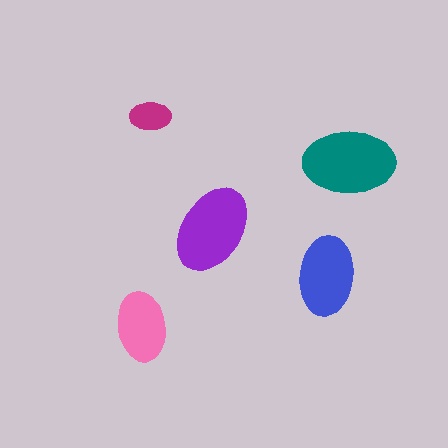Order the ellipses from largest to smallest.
the teal one, the purple one, the blue one, the pink one, the magenta one.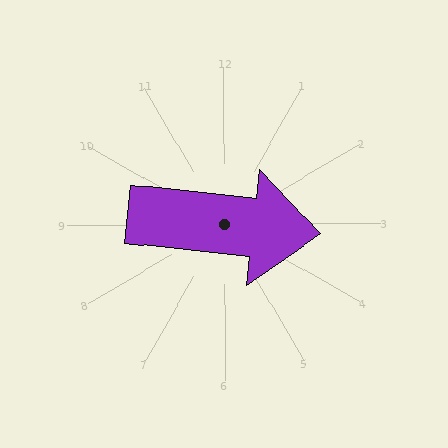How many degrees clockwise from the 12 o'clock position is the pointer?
Approximately 96 degrees.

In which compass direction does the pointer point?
East.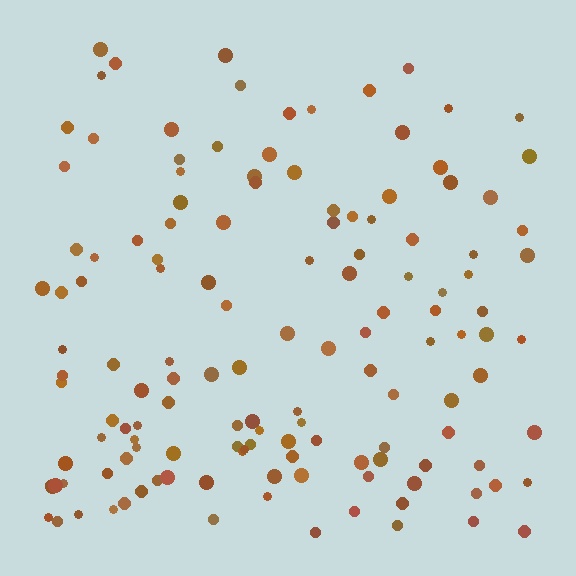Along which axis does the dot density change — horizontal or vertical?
Vertical.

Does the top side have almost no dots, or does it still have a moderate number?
Still a moderate number, just noticeably fewer than the bottom.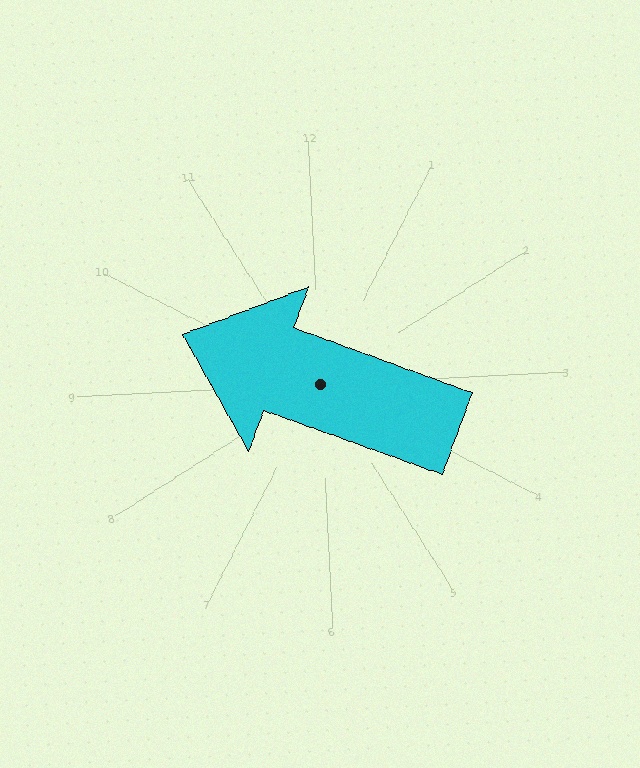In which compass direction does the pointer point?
Northwest.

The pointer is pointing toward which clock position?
Roughly 10 o'clock.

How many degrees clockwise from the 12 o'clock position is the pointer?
Approximately 293 degrees.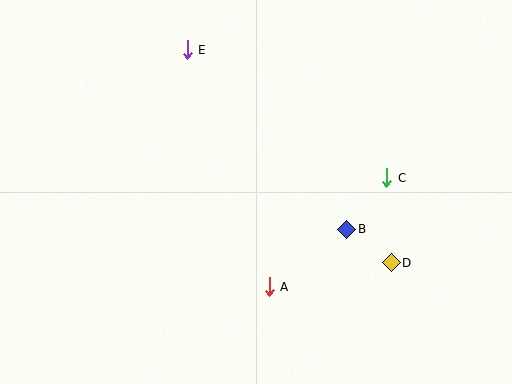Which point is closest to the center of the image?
Point A at (269, 287) is closest to the center.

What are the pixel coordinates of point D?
Point D is at (391, 263).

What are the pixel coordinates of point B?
Point B is at (347, 229).